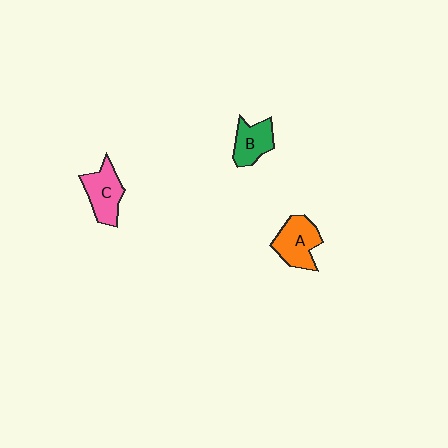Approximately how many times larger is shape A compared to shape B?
Approximately 1.2 times.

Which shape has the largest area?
Shape A (orange).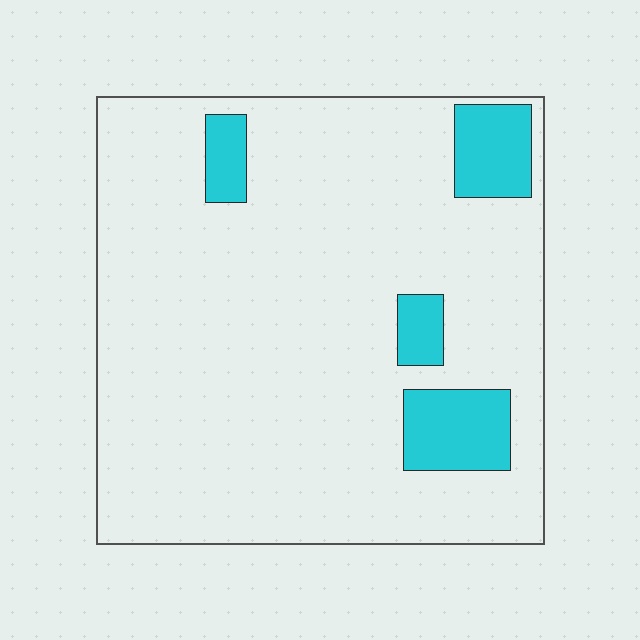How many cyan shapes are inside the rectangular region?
4.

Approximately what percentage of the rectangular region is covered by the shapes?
Approximately 10%.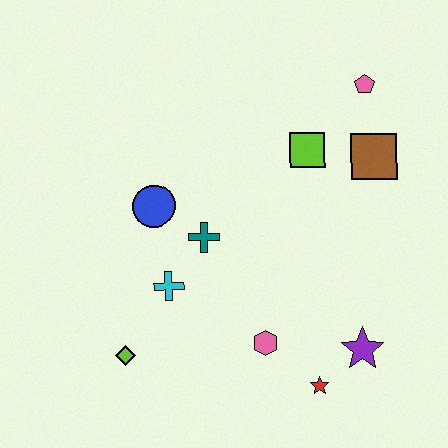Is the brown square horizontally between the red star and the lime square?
No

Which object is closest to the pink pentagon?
The brown square is closest to the pink pentagon.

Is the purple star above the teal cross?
No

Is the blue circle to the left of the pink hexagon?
Yes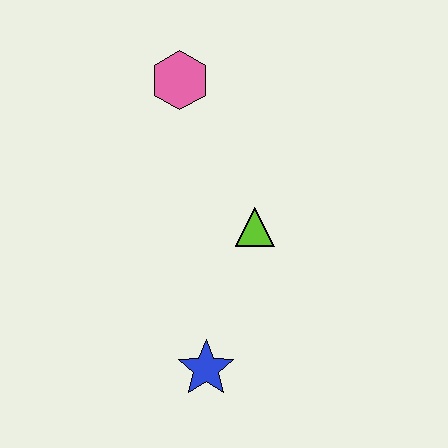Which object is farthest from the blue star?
The pink hexagon is farthest from the blue star.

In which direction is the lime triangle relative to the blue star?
The lime triangle is above the blue star.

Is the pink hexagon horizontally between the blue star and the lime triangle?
No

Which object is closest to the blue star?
The lime triangle is closest to the blue star.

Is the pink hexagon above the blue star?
Yes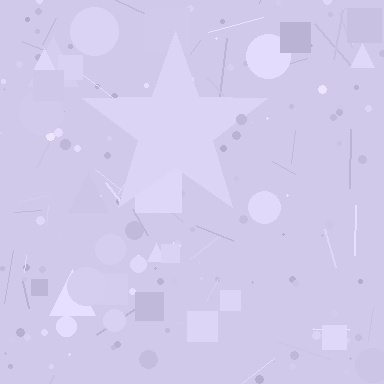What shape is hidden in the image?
A star is hidden in the image.